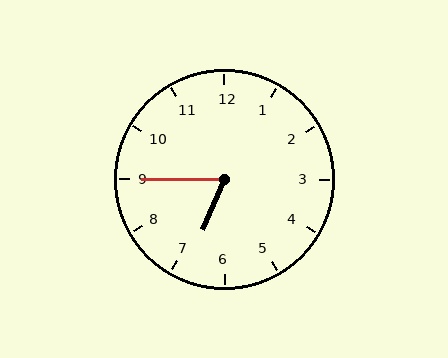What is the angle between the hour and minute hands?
Approximately 68 degrees.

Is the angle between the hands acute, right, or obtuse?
It is acute.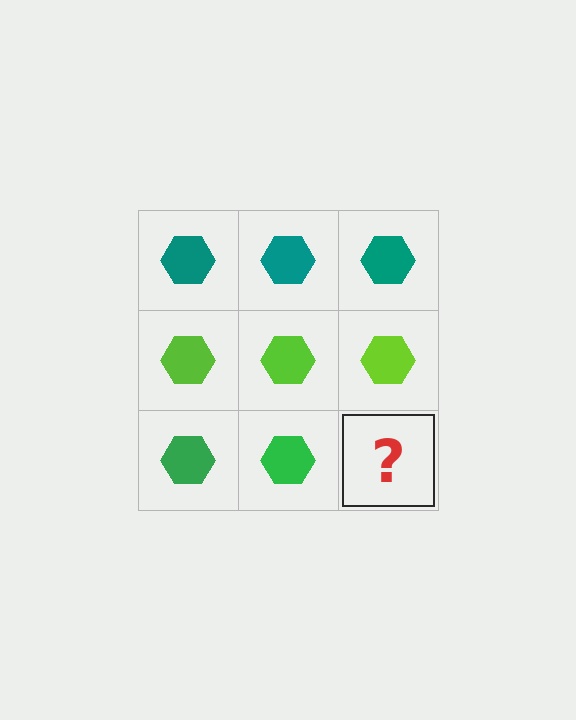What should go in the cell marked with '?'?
The missing cell should contain a green hexagon.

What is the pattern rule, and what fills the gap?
The rule is that each row has a consistent color. The gap should be filled with a green hexagon.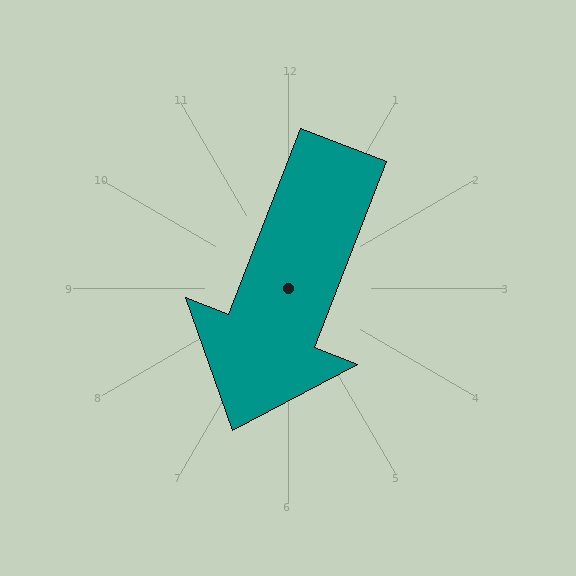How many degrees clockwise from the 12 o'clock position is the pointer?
Approximately 201 degrees.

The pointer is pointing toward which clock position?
Roughly 7 o'clock.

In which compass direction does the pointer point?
South.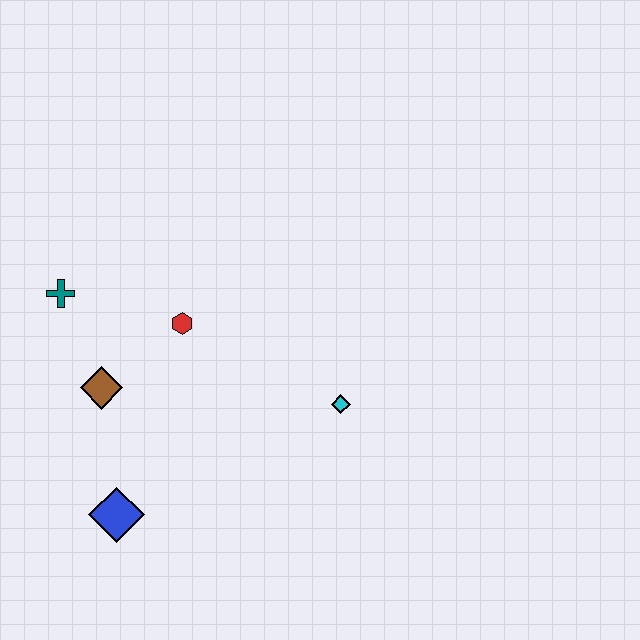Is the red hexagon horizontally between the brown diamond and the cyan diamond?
Yes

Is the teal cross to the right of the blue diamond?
No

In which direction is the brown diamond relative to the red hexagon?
The brown diamond is to the left of the red hexagon.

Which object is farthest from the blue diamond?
The cyan diamond is farthest from the blue diamond.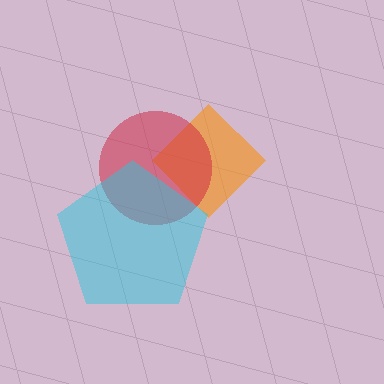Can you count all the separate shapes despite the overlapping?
Yes, there are 3 separate shapes.